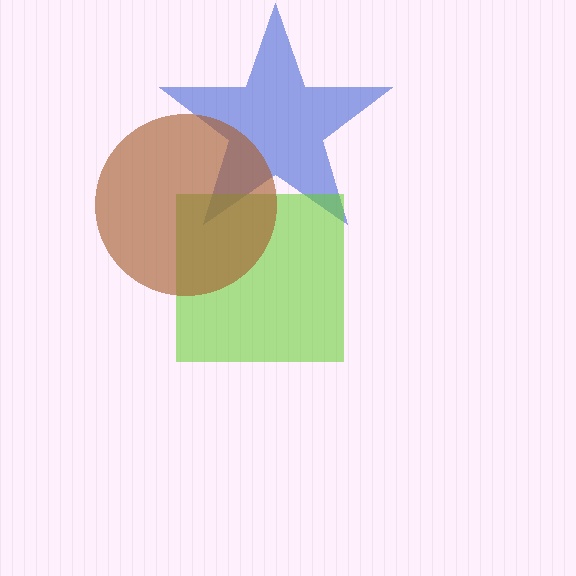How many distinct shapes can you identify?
There are 3 distinct shapes: a blue star, a lime square, a brown circle.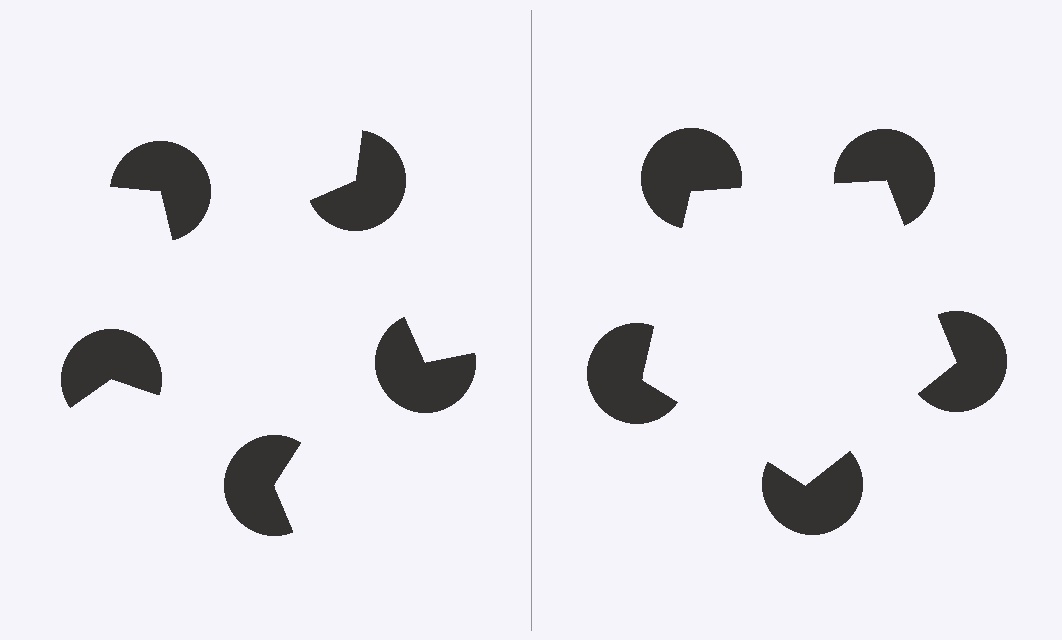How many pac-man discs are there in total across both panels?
10 — 5 on each side.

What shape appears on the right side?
An illusory pentagon.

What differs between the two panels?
The pac-man discs are positioned identically on both sides; only the wedge orientations differ. On the right they align to a pentagon; on the left they are misaligned.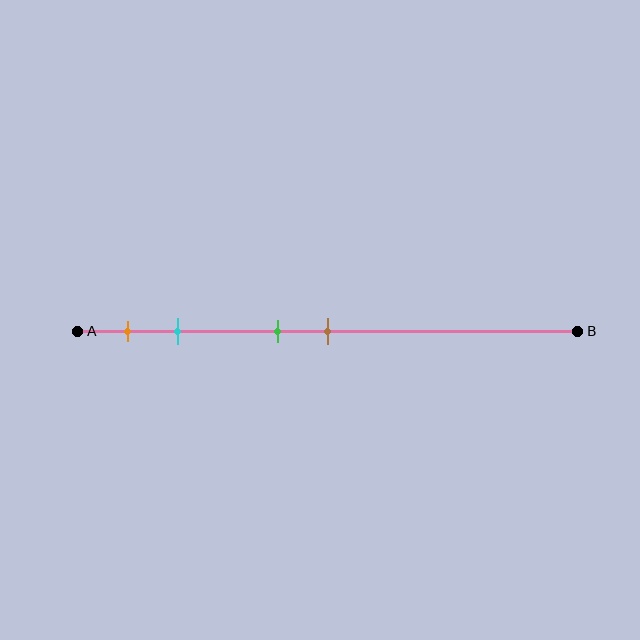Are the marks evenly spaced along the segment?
No, the marks are not evenly spaced.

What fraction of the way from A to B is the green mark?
The green mark is approximately 40% (0.4) of the way from A to B.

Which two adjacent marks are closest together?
The green and brown marks are the closest adjacent pair.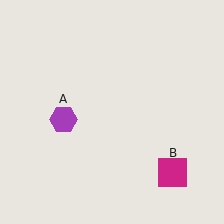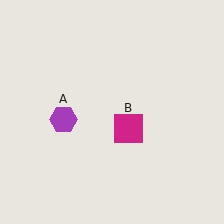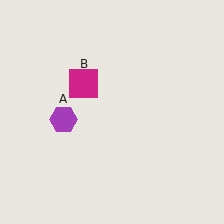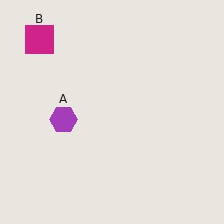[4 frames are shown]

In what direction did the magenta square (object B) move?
The magenta square (object B) moved up and to the left.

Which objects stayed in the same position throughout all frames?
Purple hexagon (object A) remained stationary.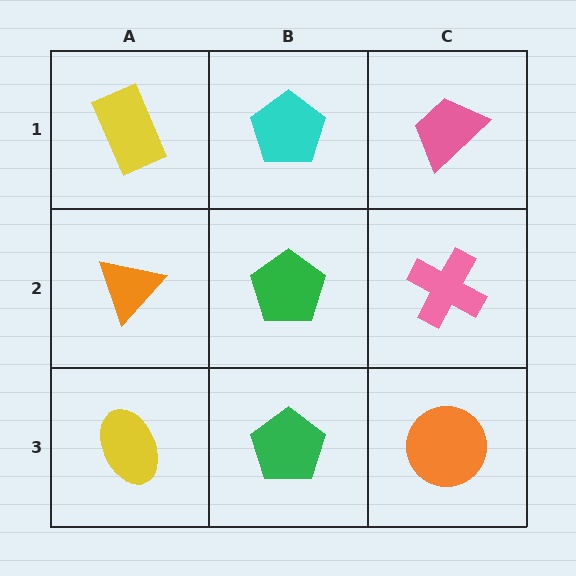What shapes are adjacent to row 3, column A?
An orange triangle (row 2, column A), a green pentagon (row 3, column B).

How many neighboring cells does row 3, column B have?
3.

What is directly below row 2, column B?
A green pentagon.